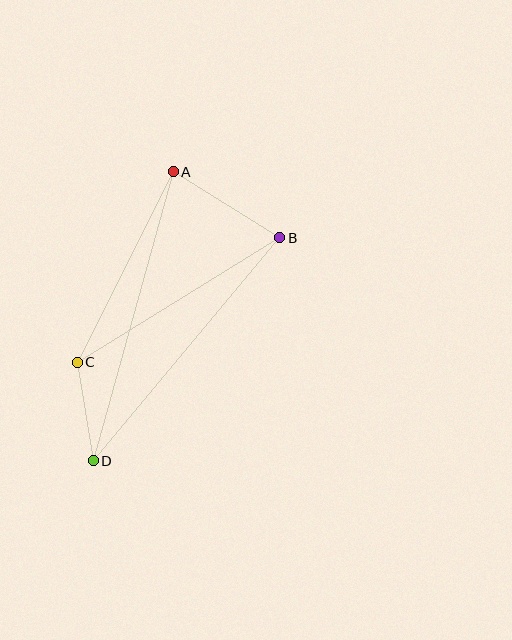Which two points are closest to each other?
Points C and D are closest to each other.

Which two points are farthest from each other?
Points A and D are farthest from each other.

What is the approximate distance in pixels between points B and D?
The distance between B and D is approximately 291 pixels.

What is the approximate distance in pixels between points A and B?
The distance between A and B is approximately 125 pixels.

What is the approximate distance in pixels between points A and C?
The distance between A and C is approximately 213 pixels.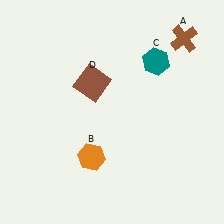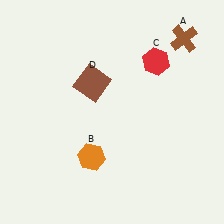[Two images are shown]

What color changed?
The hexagon (C) changed from teal in Image 1 to red in Image 2.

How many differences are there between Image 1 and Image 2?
There is 1 difference between the two images.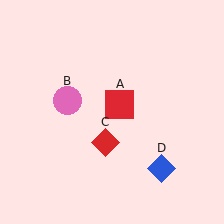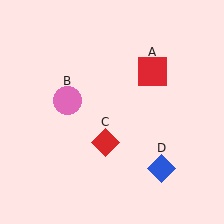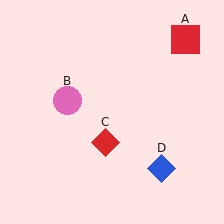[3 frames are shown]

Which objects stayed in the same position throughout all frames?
Pink circle (object B) and red diamond (object C) and blue diamond (object D) remained stationary.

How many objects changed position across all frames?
1 object changed position: red square (object A).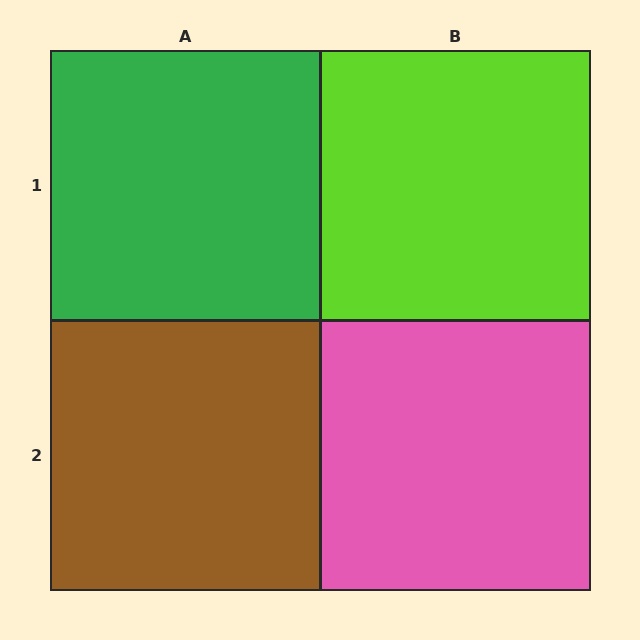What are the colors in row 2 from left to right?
Brown, pink.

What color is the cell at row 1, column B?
Lime.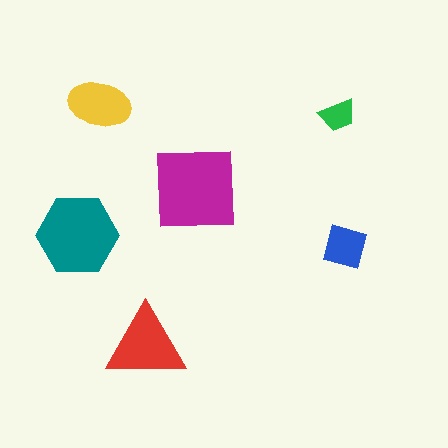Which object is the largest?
The magenta square.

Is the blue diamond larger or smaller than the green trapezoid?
Larger.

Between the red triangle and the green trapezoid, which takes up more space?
The red triangle.